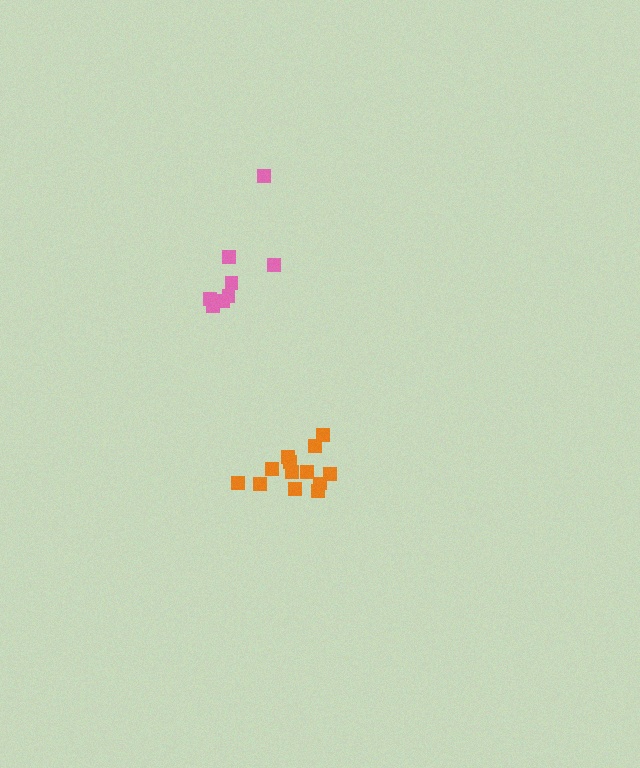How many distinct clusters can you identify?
There are 2 distinct clusters.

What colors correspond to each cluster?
The clusters are colored: pink, orange.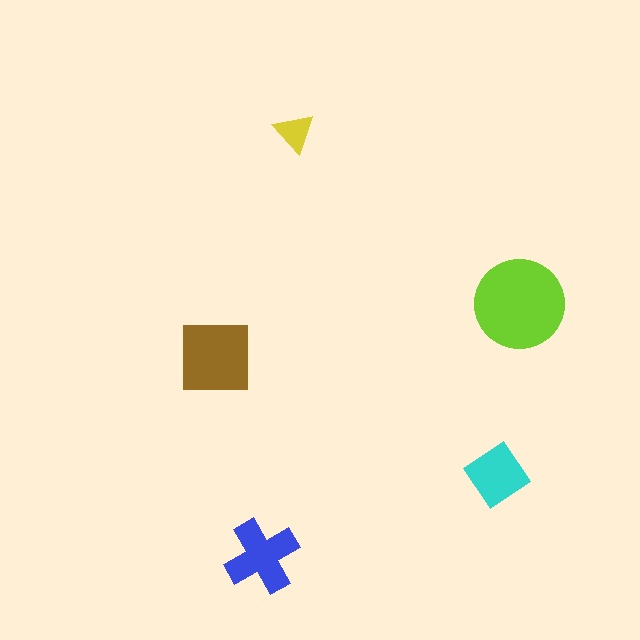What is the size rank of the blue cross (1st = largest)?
3rd.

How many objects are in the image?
There are 5 objects in the image.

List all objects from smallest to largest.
The yellow triangle, the cyan diamond, the blue cross, the brown square, the lime circle.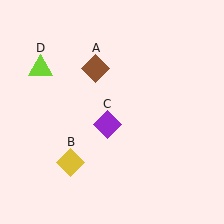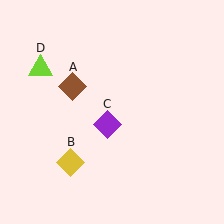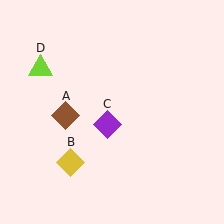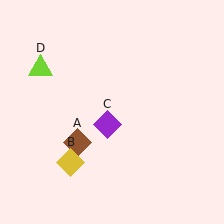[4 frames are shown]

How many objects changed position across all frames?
1 object changed position: brown diamond (object A).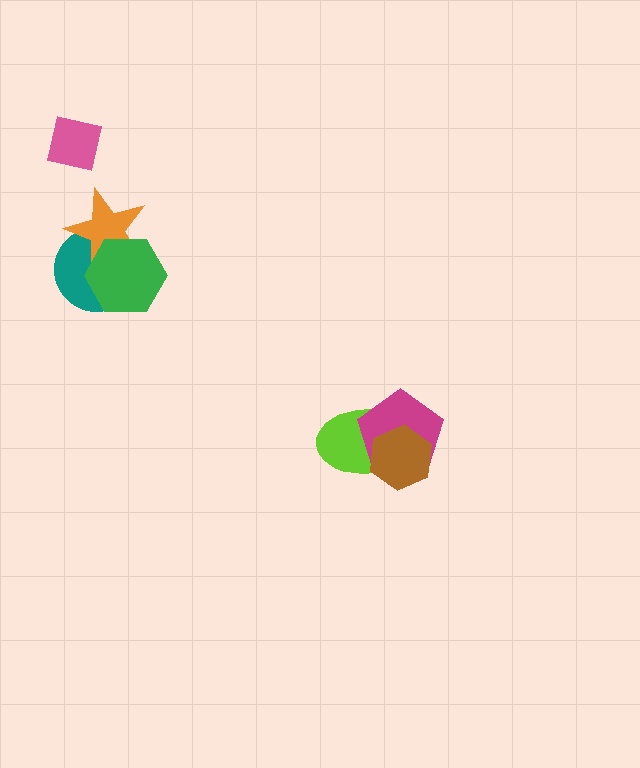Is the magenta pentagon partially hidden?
Yes, it is partially covered by another shape.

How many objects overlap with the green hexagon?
2 objects overlap with the green hexagon.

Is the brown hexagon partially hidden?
No, no other shape covers it.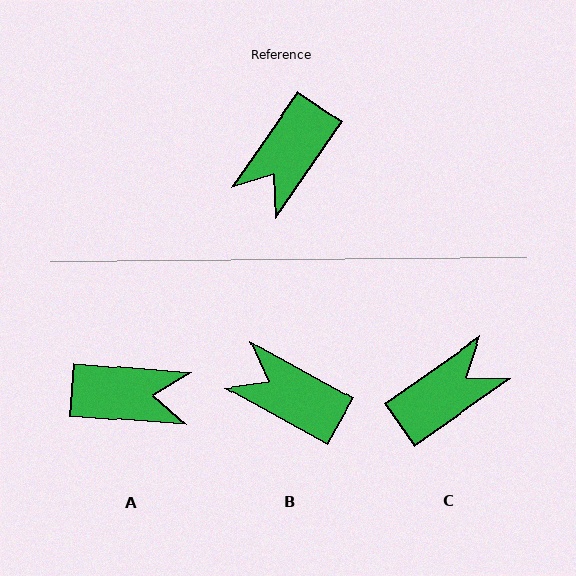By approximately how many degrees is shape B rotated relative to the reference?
Approximately 84 degrees clockwise.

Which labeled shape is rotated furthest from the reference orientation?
C, about 160 degrees away.